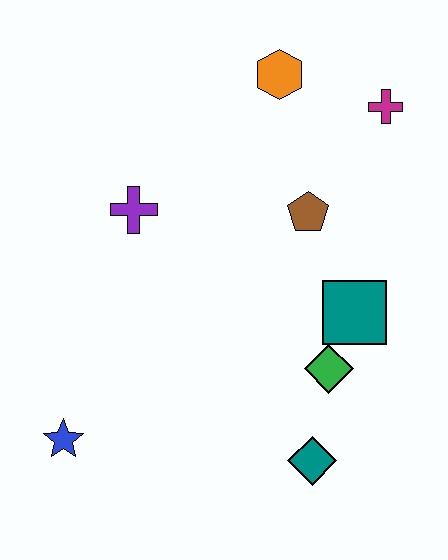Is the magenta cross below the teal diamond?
No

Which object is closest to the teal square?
The green diamond is closest to the teal square.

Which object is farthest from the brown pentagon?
The blue star is farthest from the brown pentagon.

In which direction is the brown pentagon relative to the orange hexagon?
The brown pentagon is below the orange hexagon.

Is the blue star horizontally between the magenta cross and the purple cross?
No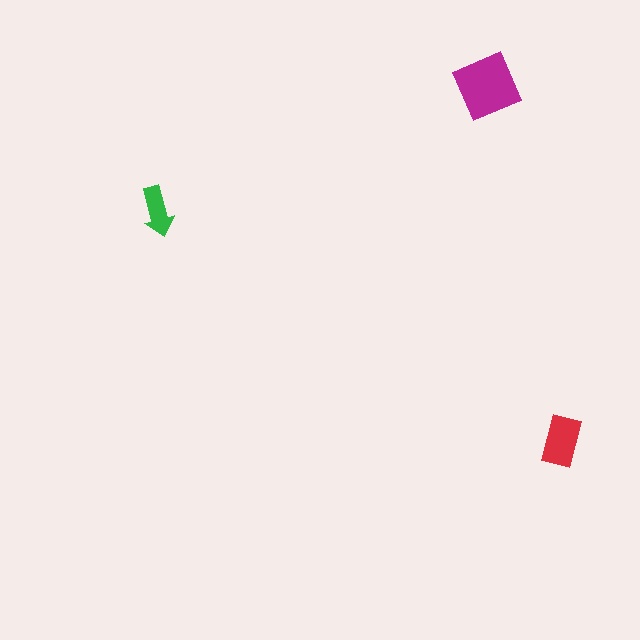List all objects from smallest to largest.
The green arrow, the red rectangle, the magenta diamond.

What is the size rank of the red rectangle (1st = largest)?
2nd.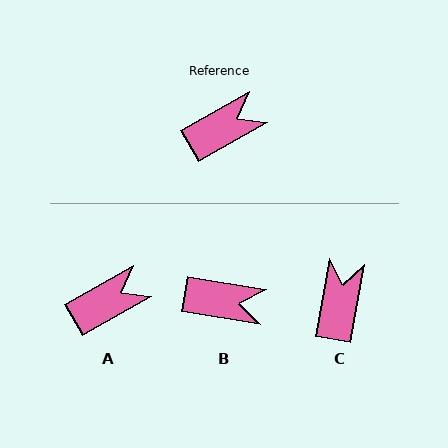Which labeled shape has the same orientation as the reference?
A.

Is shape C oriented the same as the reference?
No, it is off by about 50 degrees.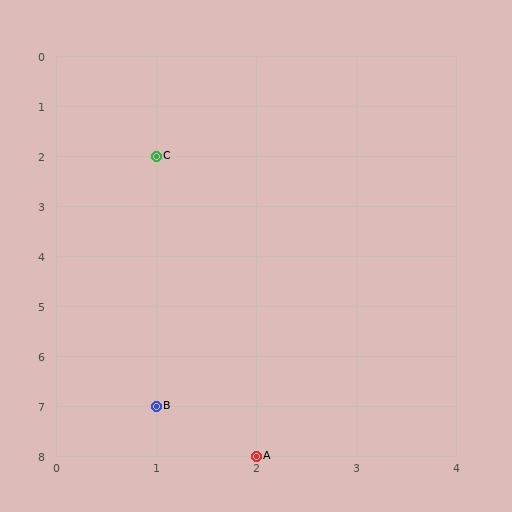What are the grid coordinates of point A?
Point A is at grid coordinates (2, 8).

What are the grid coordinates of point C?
Point C is at grid coordinates (1, 2).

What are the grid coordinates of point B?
Point B is at grid coordinates (1, 7).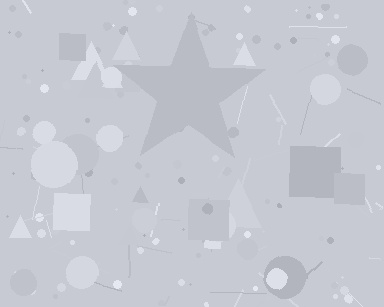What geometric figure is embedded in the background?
A star is embedded in the background.